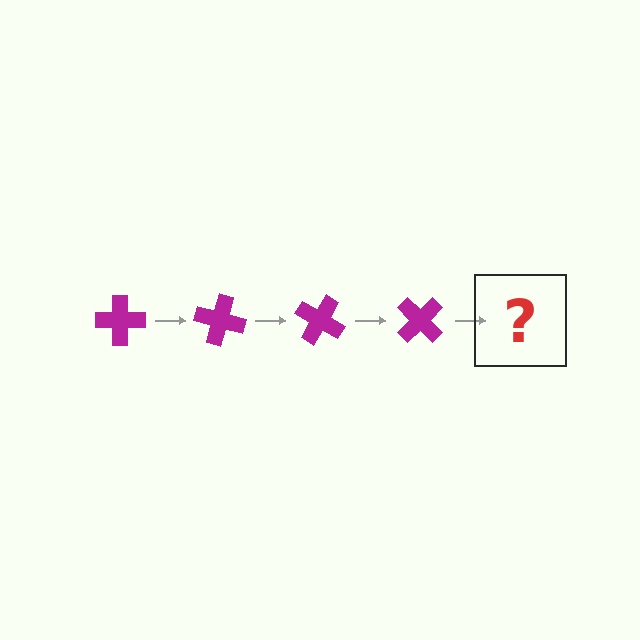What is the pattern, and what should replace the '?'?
The pattern is that the cross rotates 15 degrees each step. The '?' should be a magenta cross rotated 60 degrees.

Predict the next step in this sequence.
The next step is a magenta cross rotated 60 degrees.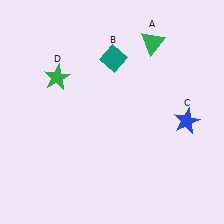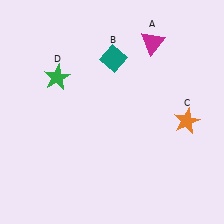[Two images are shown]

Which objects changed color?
A changed from green to magenta. C changed from blue to orange.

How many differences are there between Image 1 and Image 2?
There are 2 differences between the two images.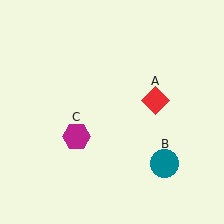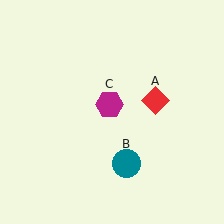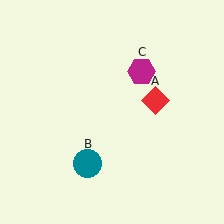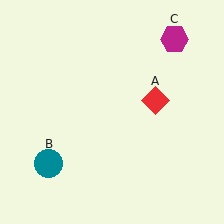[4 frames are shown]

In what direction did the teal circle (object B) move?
The teal circle (object B) moved left.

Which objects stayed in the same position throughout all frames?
Red diamond (object A) remained stationary.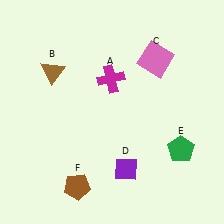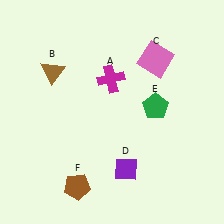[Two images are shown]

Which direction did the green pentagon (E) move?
The green pentagon (E) moved up.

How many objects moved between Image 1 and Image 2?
1 object moved between the two images.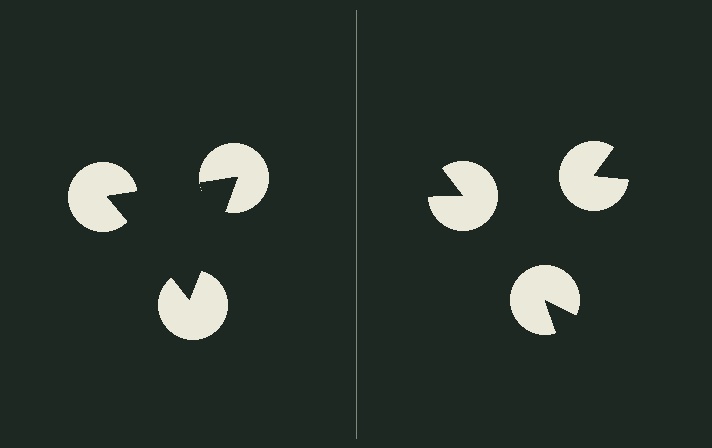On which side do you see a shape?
An illusory triangle appears on the left side. On the right side the wedge cuts are rotated, so no coherent shape forms.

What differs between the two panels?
The pac-man discs are positioned identically on both sides; only the wedge orientations differ. On the left they align to a triangle; on the right they are misaligned.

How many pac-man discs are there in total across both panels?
6 — 3 on each side.